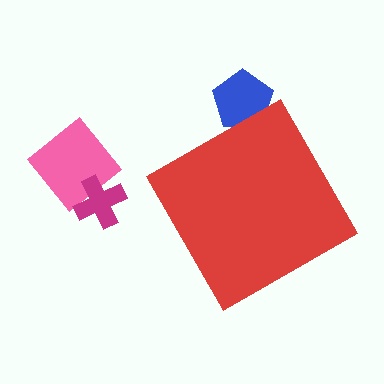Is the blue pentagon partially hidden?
Yes, the blue pentagon is partially hidden behind the red diamond.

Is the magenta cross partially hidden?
No, the magenta cross is fully visible.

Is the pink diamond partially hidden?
No, the pink diamond is fully visible.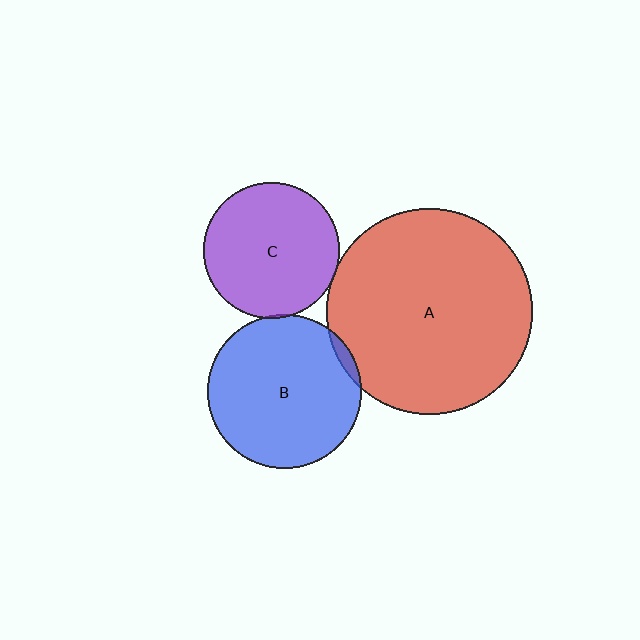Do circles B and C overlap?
Yes.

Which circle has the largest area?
Circle A (red).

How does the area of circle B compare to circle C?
Approximately 1.3 times.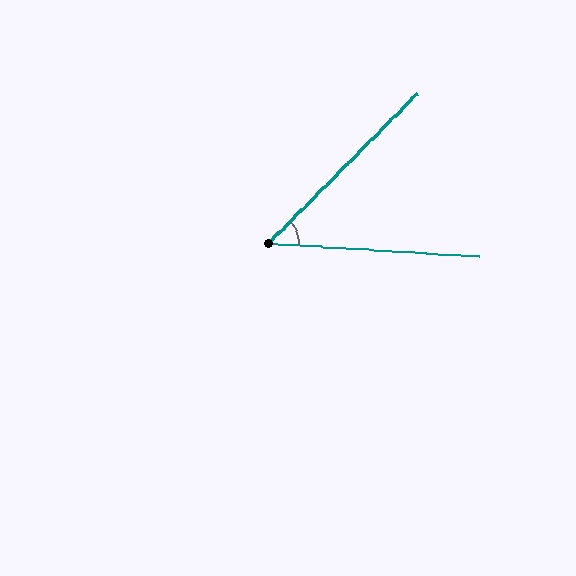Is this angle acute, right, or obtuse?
It is acute.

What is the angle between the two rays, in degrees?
Approximately 49 degrees.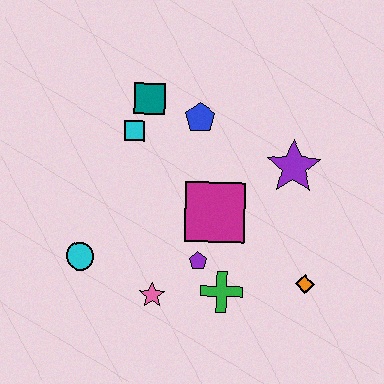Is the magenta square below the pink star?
No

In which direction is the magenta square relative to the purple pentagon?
The magenta square is above the purple pentagon.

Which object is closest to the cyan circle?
The pink star is closest to the cyan circle.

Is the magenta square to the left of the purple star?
Yes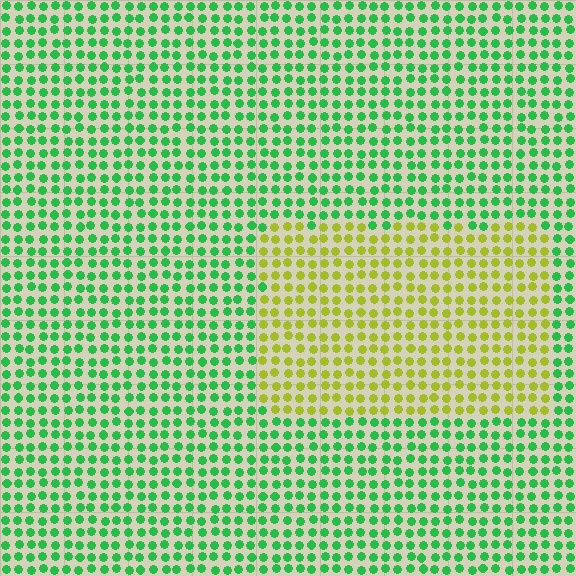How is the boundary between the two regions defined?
The boundary is defined purely by a slight shift in hue (about 63 degrees). Spacing, size, and orientation are identical on both sides.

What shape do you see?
I see a rectangle.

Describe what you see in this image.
The image is filled with small green elements in a uniform arrangement. A rectangle-shaped region is visible where the elements are tinted to a slightly different hue, forming a subtle color boundary.